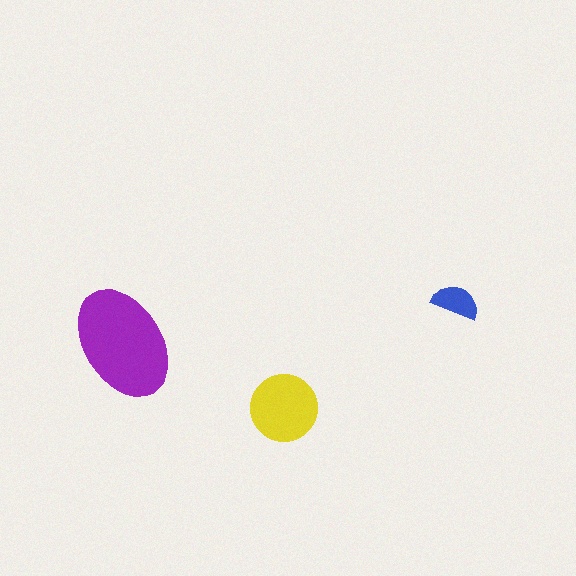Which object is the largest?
The purple ellipse.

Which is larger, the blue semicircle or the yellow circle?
The yellow circle.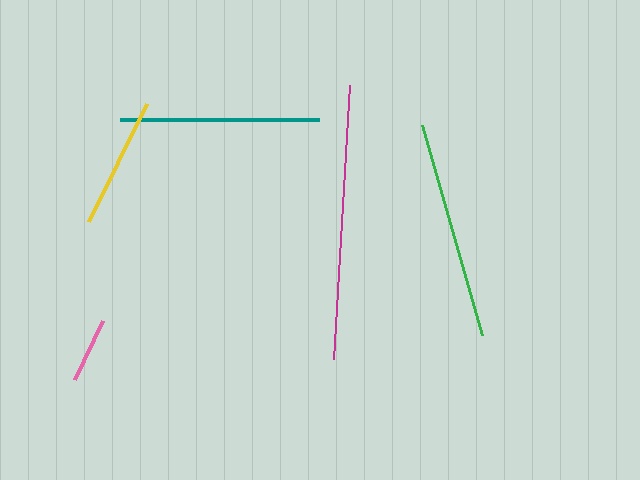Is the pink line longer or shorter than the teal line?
The teal line is longer than the pink line.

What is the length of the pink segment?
The pink segment is approximately 65 pixels long.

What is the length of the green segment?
The green segment is approximately 218 pixels long.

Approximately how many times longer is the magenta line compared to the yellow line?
The magenta line is approximately 2.1 times the length of the yellow line.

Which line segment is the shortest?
The pink line is the shortest at approximately 65 pixels.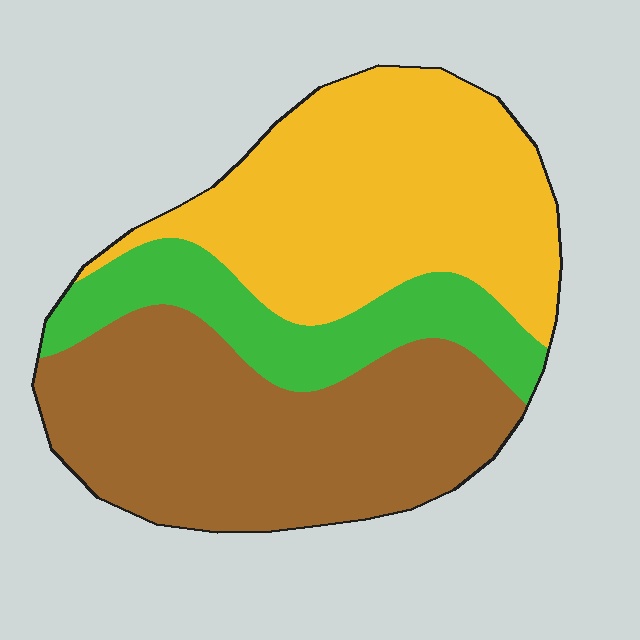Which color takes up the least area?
Green, at roughly 20%.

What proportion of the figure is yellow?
Yellow covers 40% of the figure.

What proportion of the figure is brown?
Brown covers roughly 40% of the figure.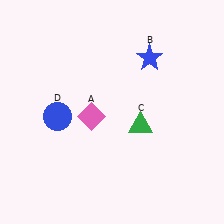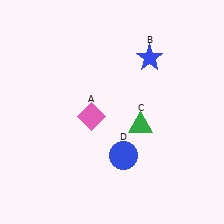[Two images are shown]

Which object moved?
The blue circle (D) moved right.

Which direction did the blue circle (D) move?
The blue circle (D) moved right.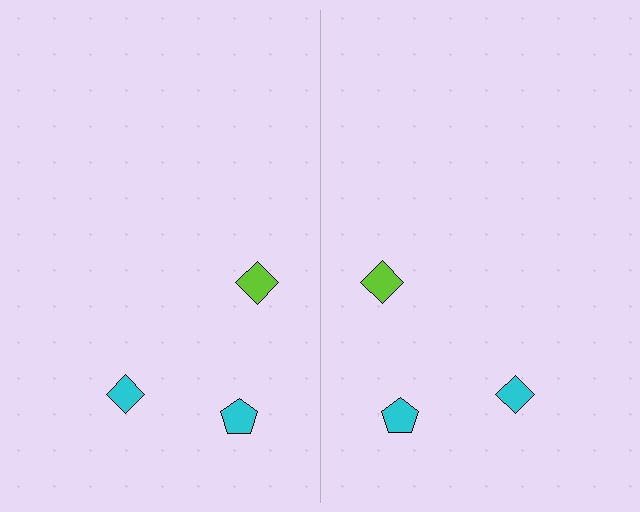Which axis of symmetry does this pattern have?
The pattern has a vertical axis of symmetry running through the center of the image.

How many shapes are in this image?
There are 6 shapes in this image.